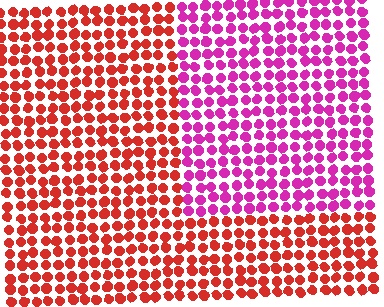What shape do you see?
I see a rectangle.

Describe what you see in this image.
The image is filled with small red elements in a uniform arrangement. A rectangle-shaped region is visible where the elements are tinted to a slightly different hue, forming a subtle color boundary.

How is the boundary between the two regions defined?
The boundary is defined purely by a slight shift in hue (about 49 degrees). Spacing, size, and orientation are identical on both sides.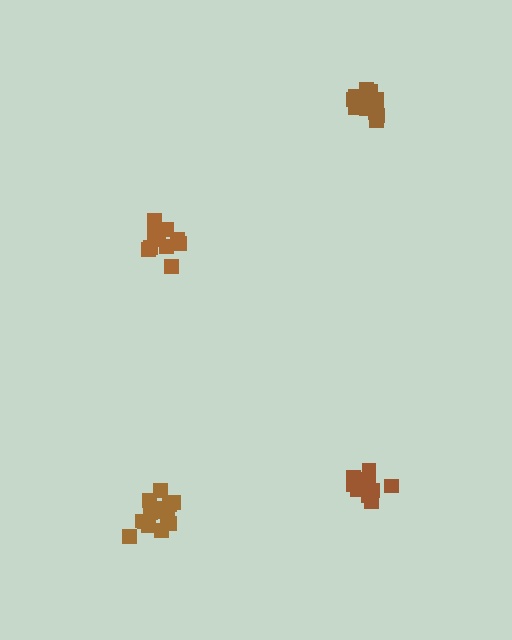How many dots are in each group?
Group 1: 14 dots, Group 2: 10 dots, Group 3: 10 dots, Group 4: 14 dots (48 total).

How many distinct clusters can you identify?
There are 4 distinct clusters.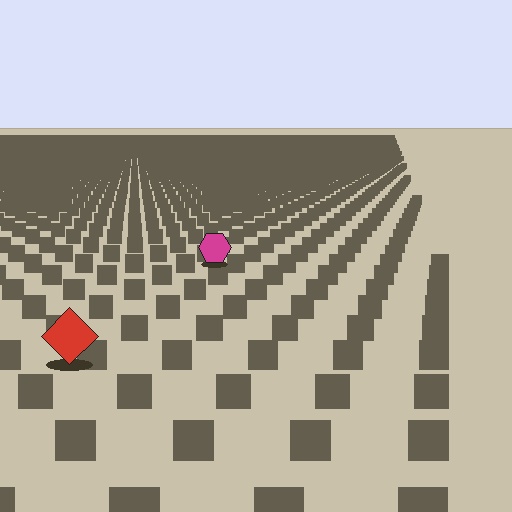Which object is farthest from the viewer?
The magenta hexagon is farthest from the viewer. It appears smaller and the ground texture around it is denser.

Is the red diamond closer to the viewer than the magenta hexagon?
Yes. The red diamond is closer — you can tell from the texture gradient: the ground texture is coarser near it.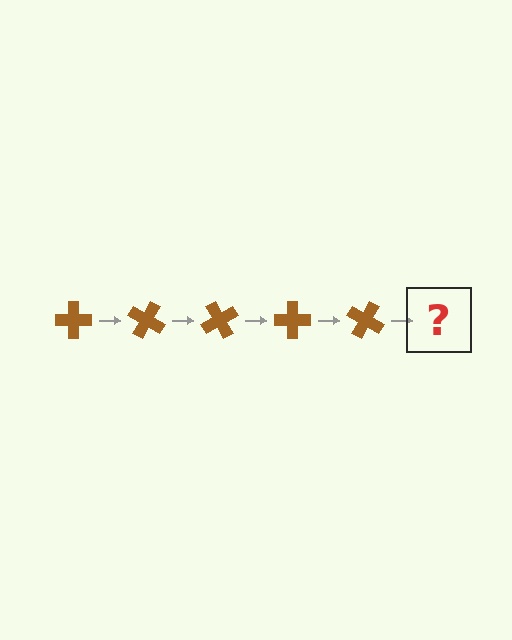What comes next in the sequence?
The next element should be a brown cross rotated 150 degrees.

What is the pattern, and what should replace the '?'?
The pattern is that the cross rotates 30 degrees each step. The '?' should be a brown cross rotated 150 degrees.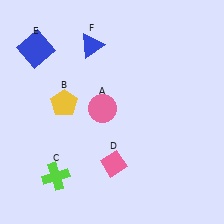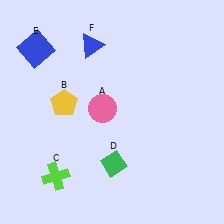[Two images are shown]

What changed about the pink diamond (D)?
In Image 1, D is pink. In Image 2, it changed to green.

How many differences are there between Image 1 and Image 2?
There is 1 difference between the two images.